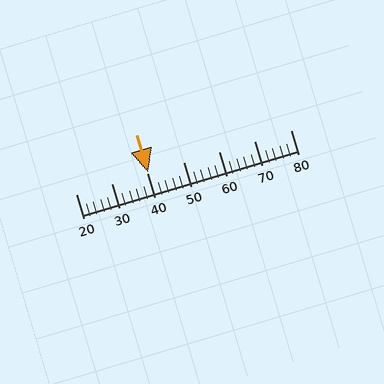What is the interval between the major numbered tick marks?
The major tick marks are spaced 10 units apart.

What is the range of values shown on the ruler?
The ruler shows values from 20 to 80.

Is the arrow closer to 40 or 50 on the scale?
The arrow is closer to 40.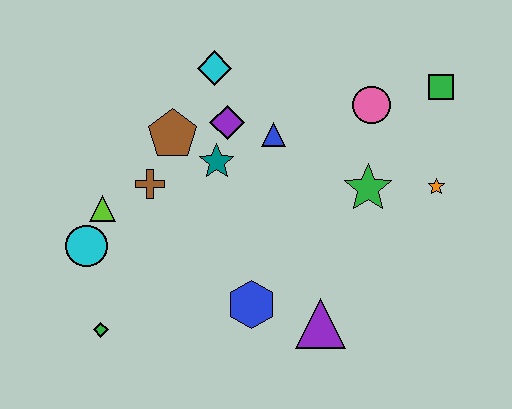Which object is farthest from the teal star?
The green square is farthest from the teal star.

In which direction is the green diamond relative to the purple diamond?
The green diamond is below the purple diamond.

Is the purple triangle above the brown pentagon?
No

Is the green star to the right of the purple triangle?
Yes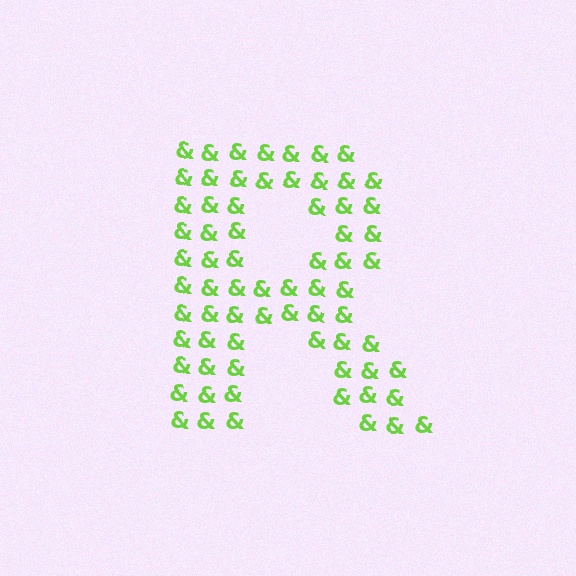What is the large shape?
The large shape is the letter R.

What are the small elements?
The small elements are ampersands.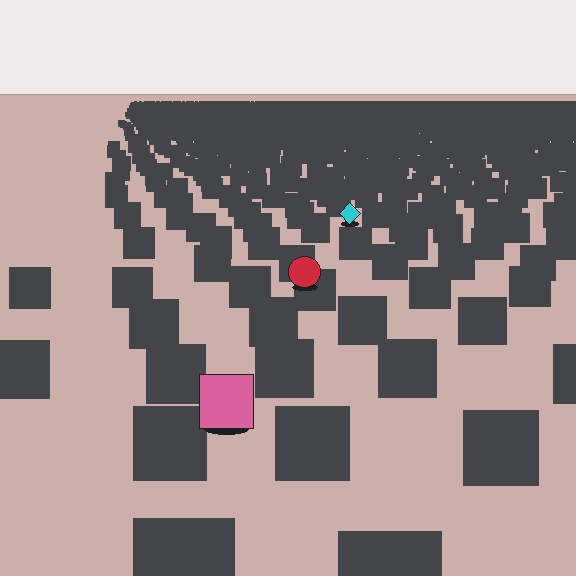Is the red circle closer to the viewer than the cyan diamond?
Yes. The red circle is closer — you can tell from the texture gradient: the ground texture is coarser near it.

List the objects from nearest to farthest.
From nearest to farthest: the pink square, the red circle, the cyan diamond.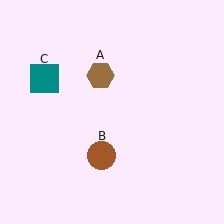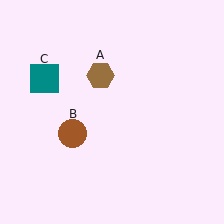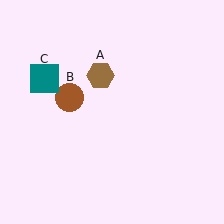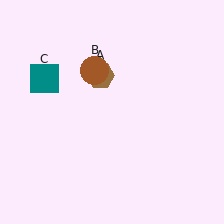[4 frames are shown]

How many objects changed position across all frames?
1 object changed position: brown circle (object B).